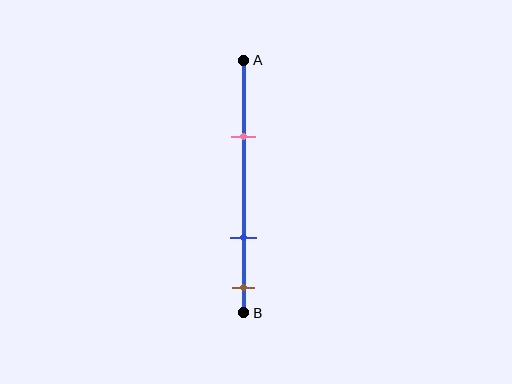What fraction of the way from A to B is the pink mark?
The pink mark is approximately 30% (0.3) of the way from A to B.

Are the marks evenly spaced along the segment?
No, the marks are not evenly spaced.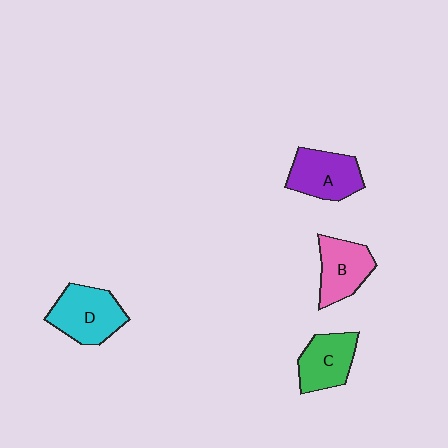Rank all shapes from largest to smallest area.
From largest to smallest: D (cyan), A (purple), B (pink), C (green).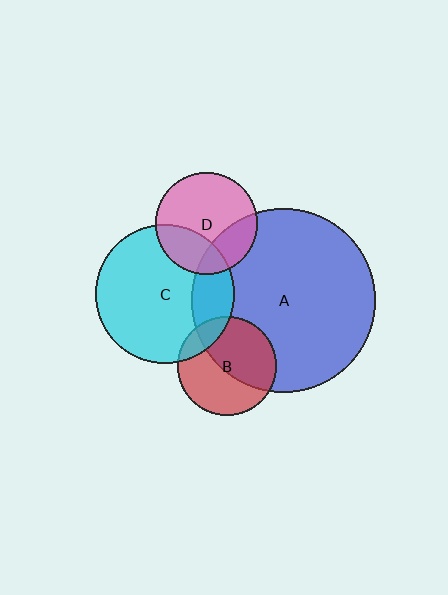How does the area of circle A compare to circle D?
Approximately 3.3 times.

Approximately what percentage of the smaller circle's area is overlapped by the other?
Approximately 30%.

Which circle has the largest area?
Circle A (blue).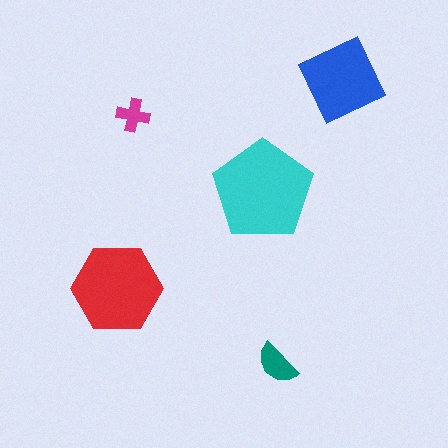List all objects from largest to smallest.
The cyan pentagon, the red hexagon, the blue diamond, the teal semicircle, the magenta cross.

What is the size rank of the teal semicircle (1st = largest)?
4th.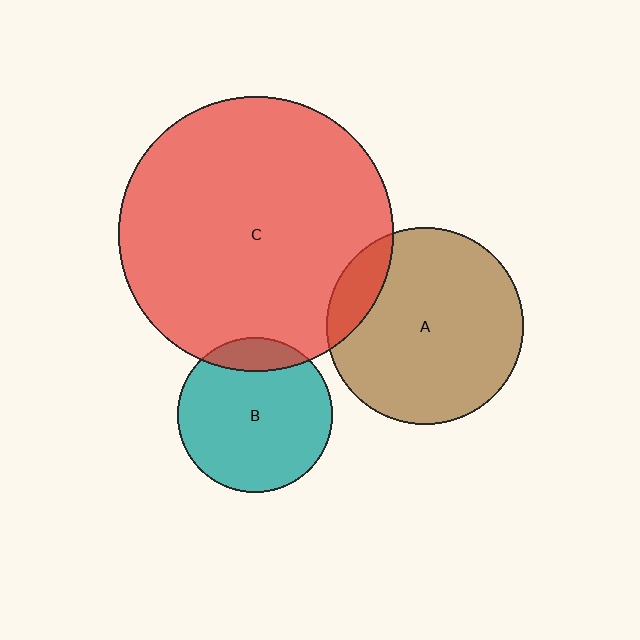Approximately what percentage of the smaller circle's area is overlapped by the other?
Approximately 15%.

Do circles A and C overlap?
Yes.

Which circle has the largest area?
Circle C (red).